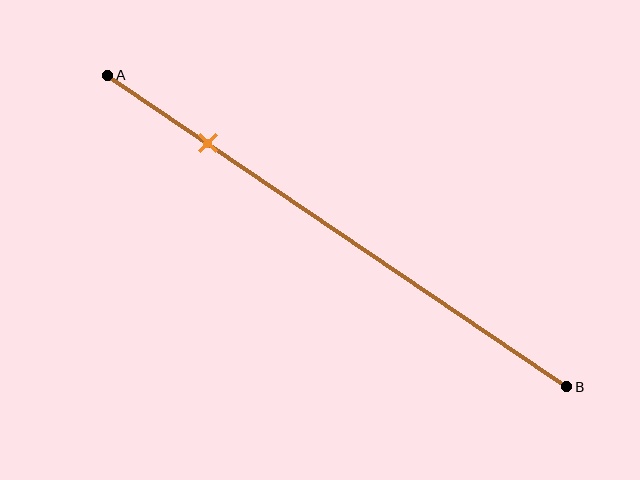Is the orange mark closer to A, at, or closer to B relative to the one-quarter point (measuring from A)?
The orange mark is closer to point A than the one-quarter point of segment AB.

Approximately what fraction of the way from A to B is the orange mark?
The orange mark is approximately 20% of the way from A to B.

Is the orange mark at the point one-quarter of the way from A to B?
No, the mark is at about 20% from A, not at the 25% one-quarter point.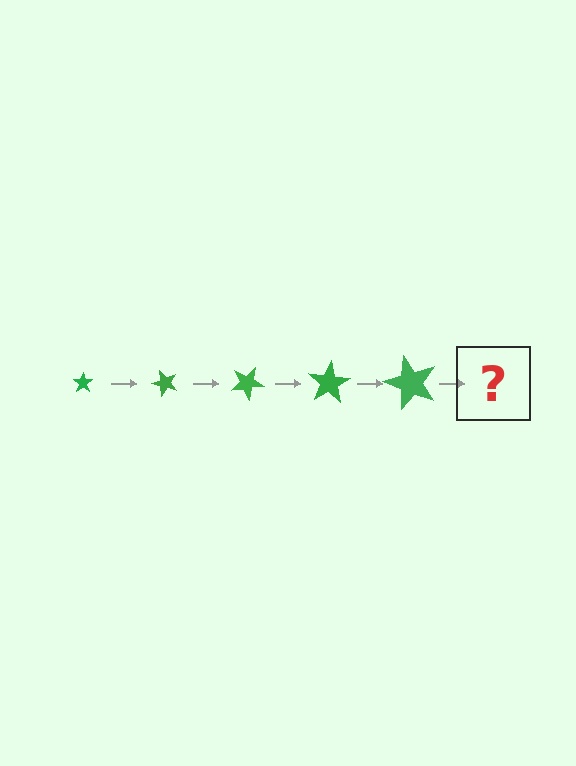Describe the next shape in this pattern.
It should be a star, larger than the previous one and rotated 250 degrees from the start.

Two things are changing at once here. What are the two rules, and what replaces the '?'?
The two rules are that the star grows larger each step and it rotates 50 degrees each step. The '?' should be a star, larger than the previous one and rotated 250 degrees from the start.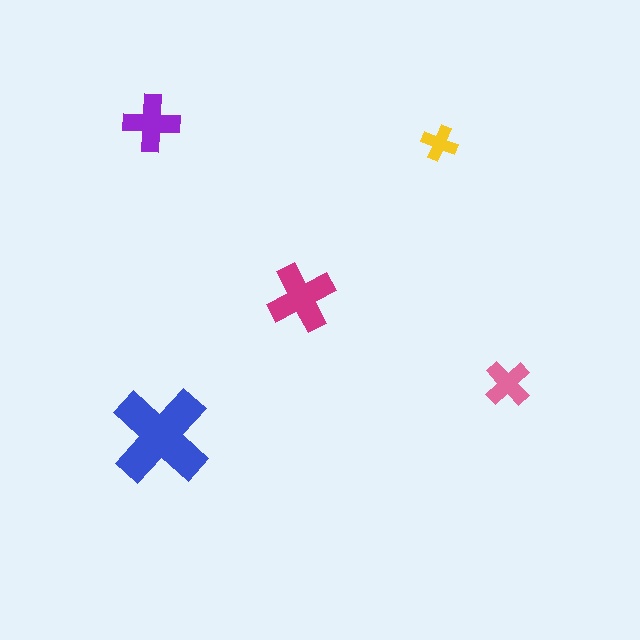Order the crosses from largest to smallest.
the blue one, the magenta one, the purple one, the pink one, the yellow one.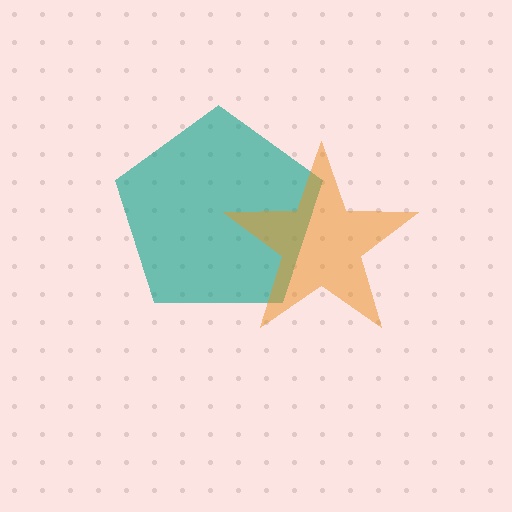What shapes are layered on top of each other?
The layered shapes are: a teal pentagon, an orange star.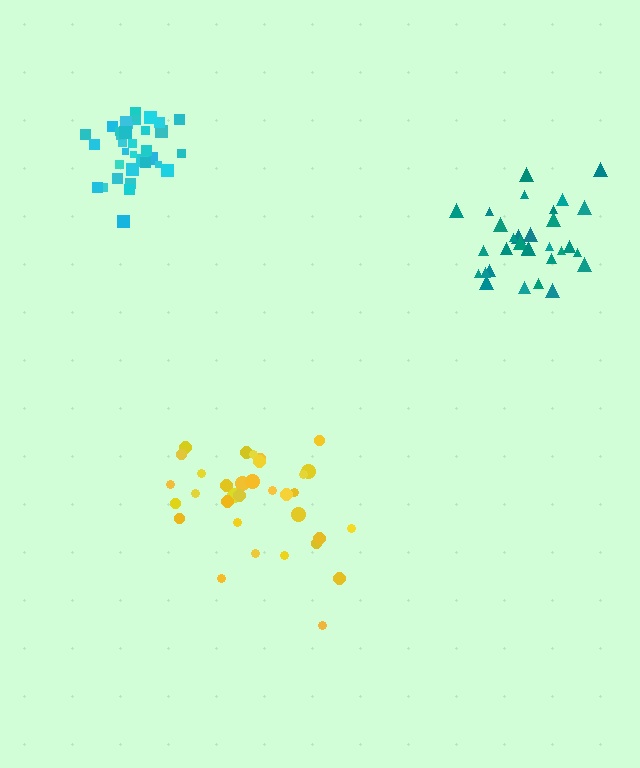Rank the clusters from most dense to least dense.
cyan, teal, yellow.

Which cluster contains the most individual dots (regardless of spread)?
Cyan (34).